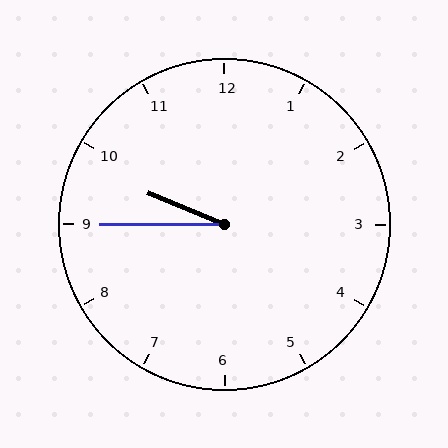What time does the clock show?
9:45.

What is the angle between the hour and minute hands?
Approximately 22 degrees.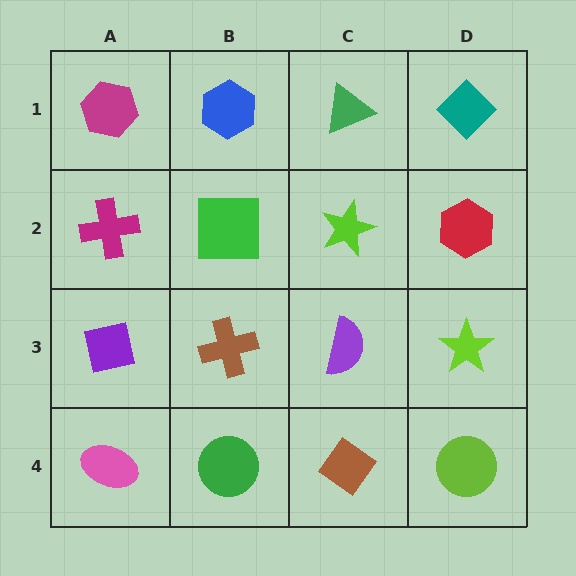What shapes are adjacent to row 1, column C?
A lime star (row 2, column C), a blue hexagon (row 1, column B), a teal diamond (row 1, column D).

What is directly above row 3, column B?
A green square.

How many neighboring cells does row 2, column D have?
3.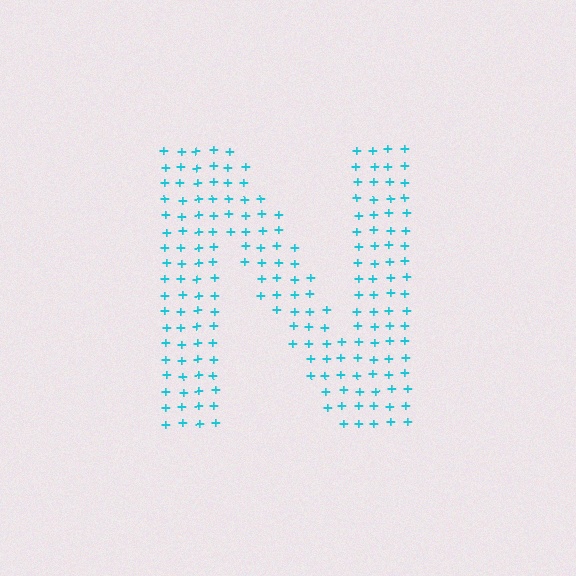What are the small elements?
The small elements are plus signs.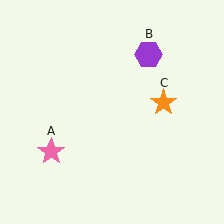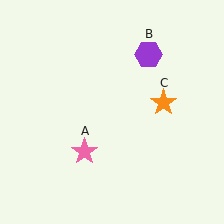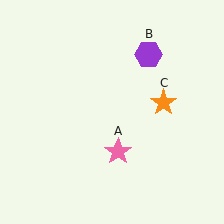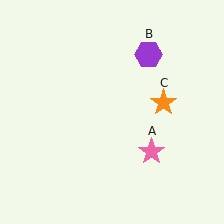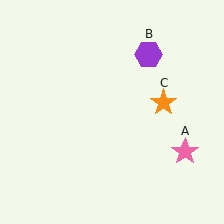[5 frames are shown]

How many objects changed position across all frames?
1 object changed position: pink star (object A).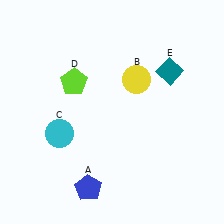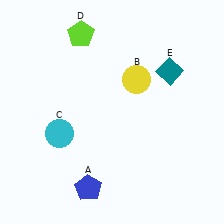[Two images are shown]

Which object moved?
The lime pentagon (D) moved up.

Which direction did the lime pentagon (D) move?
The lime pentagon (D) moved up.